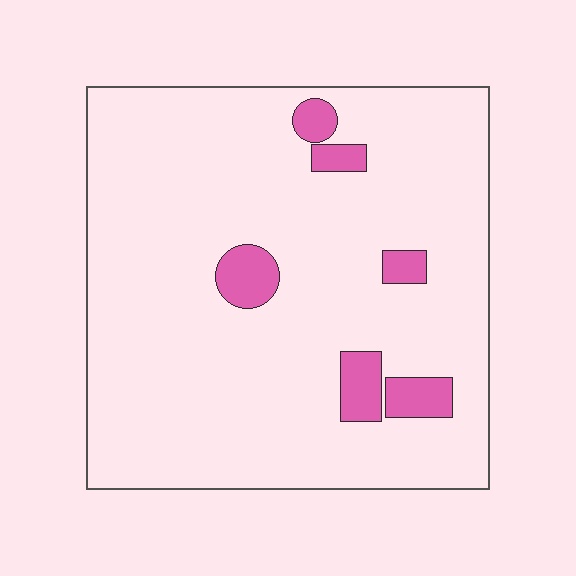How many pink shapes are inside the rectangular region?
6.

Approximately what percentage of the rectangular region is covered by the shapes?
Approximately 10%.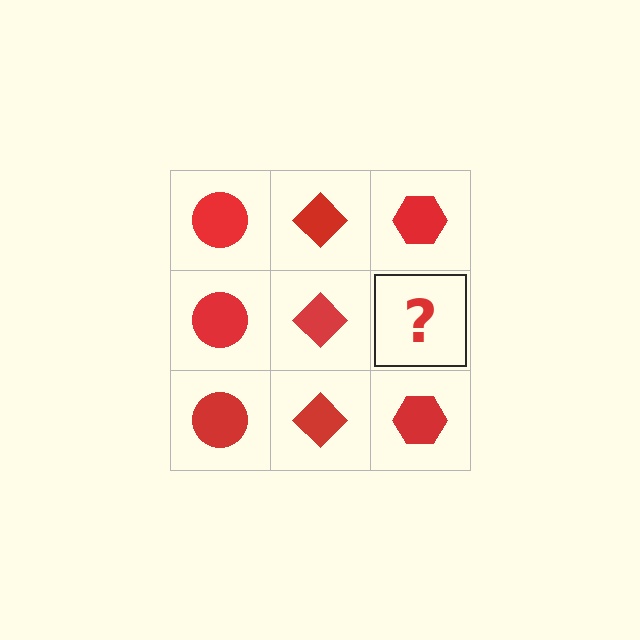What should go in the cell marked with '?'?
The missing cell should contain a red hexagon.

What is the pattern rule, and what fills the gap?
The rule is that each column has a consistent shape. The gap should be filled with a red hexagon.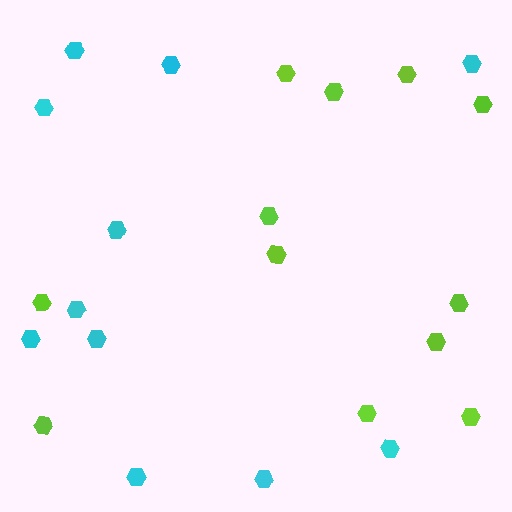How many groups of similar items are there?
There are 2 groups: one group of lime hexagons (12) and one group of cyan hexagons (11).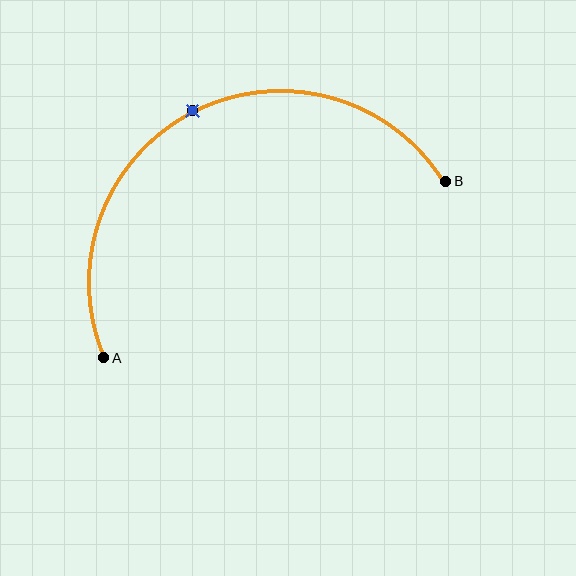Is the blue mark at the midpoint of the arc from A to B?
Yes. The blue mark lies on the arc at equal arc-length from both A and B — it is the arc midpoint.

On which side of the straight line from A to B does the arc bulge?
The arc bulges above the straight line connecting A and B.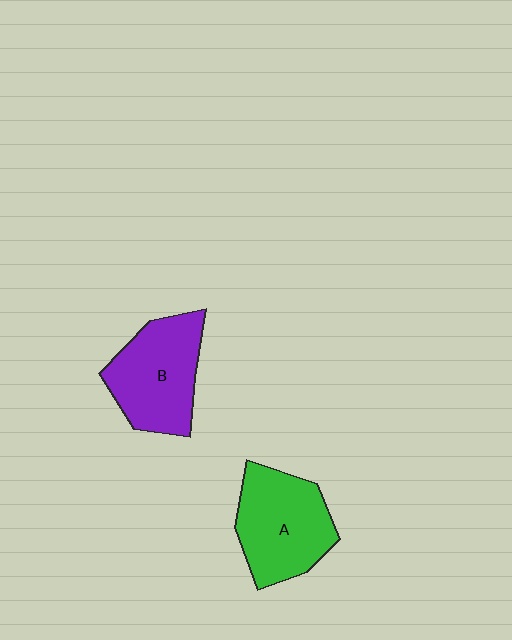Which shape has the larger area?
Shape A (green).